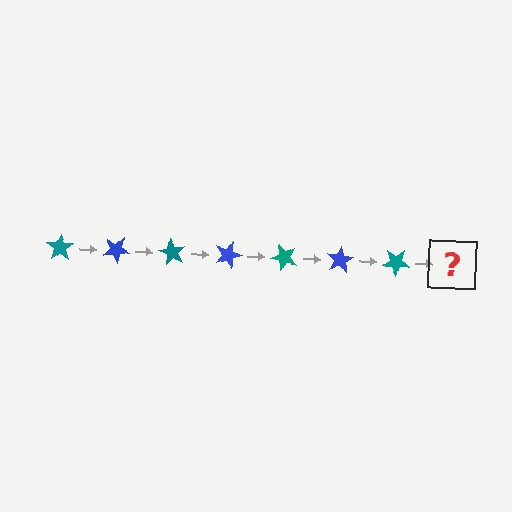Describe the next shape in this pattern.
It should be a blue star, rotated 210 degrees from the start.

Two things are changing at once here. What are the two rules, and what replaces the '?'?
The two rules are that it rotates 30 degrees each step and the color cycles through teal and blue. The '?' should be a blue star, rotated 210 degrees from the start.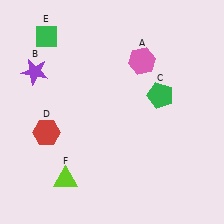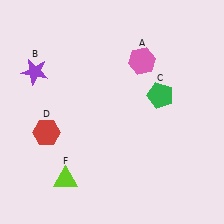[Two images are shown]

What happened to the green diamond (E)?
The green diamond (E) was removed in Image 2. It was in the top-left area of Image 1.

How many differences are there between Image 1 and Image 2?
There is 1 difference between the two images.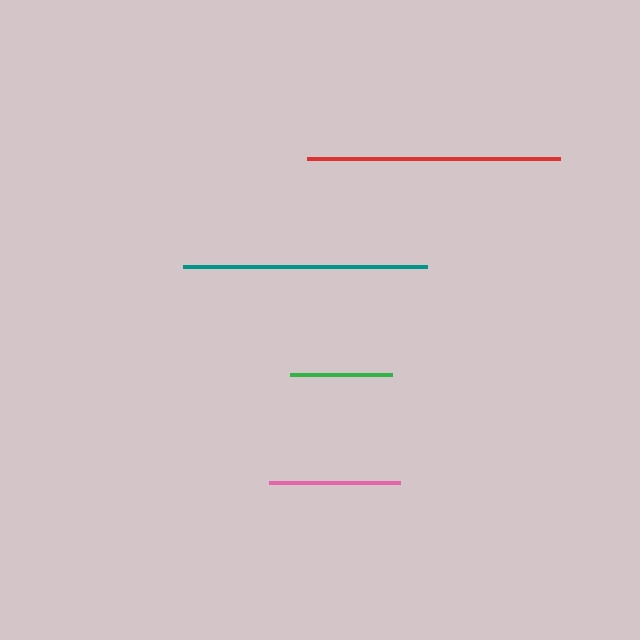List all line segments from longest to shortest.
From longest to shortest: red, teal, pink, green.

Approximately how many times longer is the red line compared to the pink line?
The red line is approximately 1.9 times the length of the pink line.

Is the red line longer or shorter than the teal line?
The red line is longer than the teal line.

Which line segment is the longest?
The red line is the longest at approximately 253 pixels.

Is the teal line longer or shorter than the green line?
The teal line is longer than the green line.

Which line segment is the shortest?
The green line is the shortest at approximately 102 pixels.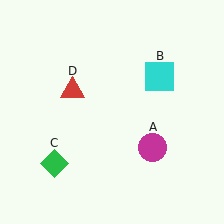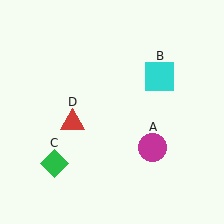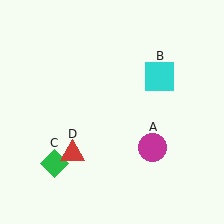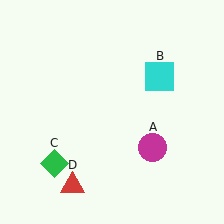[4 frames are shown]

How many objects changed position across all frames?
1 object changed position: red triangle (object D).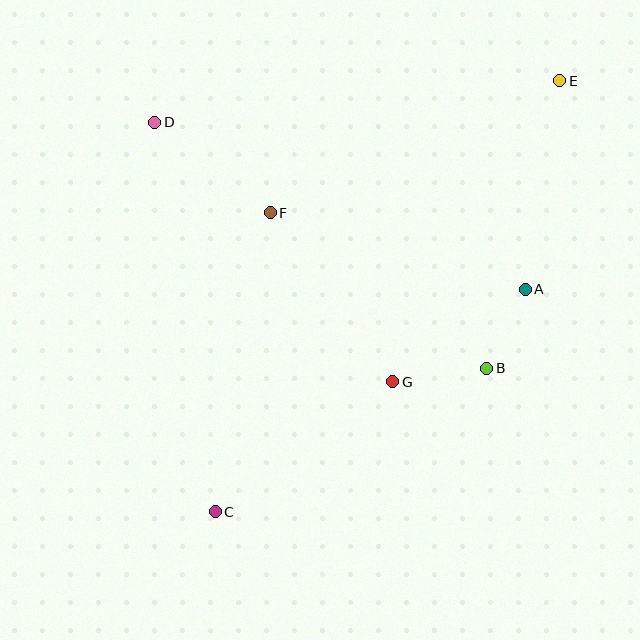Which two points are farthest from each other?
Points C and E are farthest from each other.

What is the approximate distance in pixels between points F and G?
The distance between F and G is approximately 209 pixels.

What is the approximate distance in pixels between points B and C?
The distance between B and C is approximately 307 pixels.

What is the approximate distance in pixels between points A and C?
The distance between A and C is approximately 381 pixels.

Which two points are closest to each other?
Points A and B are closest to each other.